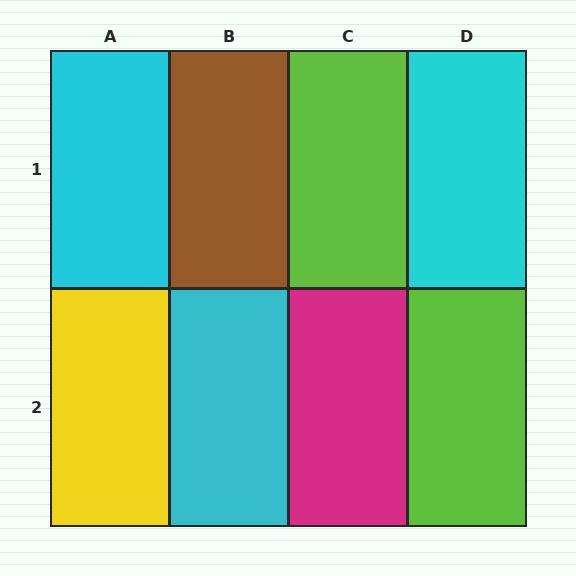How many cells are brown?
1 cell is brown.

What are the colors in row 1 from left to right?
Cyan, brown, lime, cyan.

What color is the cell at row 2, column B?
Cyan.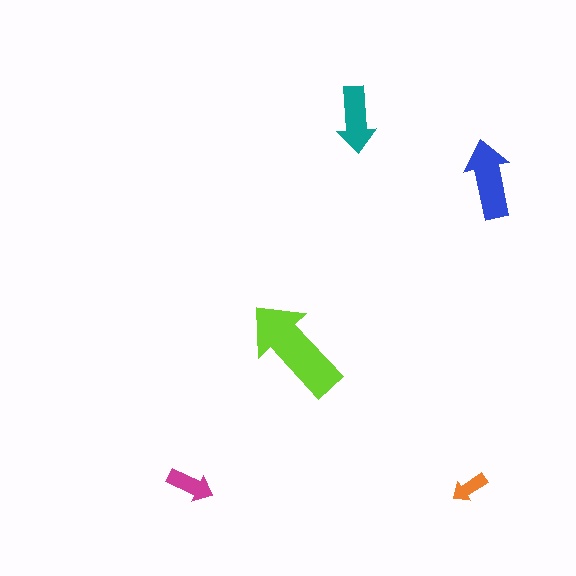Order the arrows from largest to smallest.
the lime one, the blue one, the teal one, the magenta one, the orange one.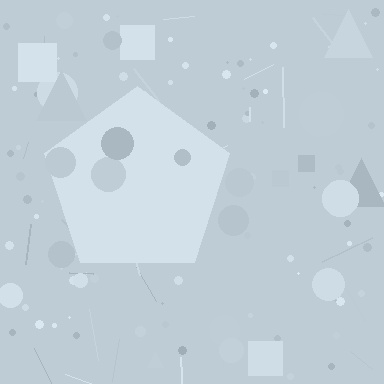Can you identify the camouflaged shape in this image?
The camouflaged shape is a pentagon.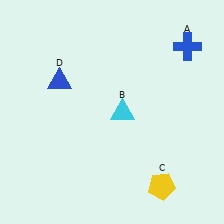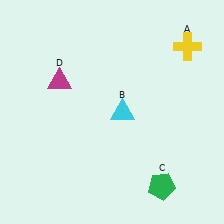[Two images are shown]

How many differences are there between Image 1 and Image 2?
There are 3 differences between the two images.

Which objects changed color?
A changed from blue to yellow. C changed from yellow to green. D changed from blue to magenta.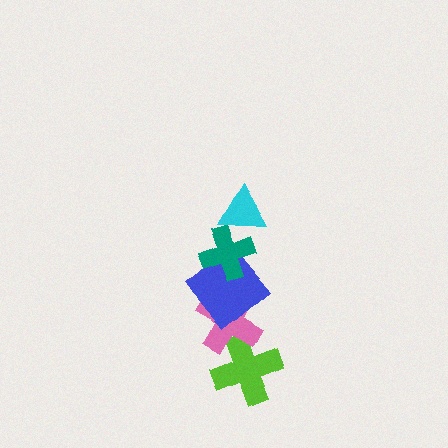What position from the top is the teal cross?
The teal cross is 2nd from the top.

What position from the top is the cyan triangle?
The cyan triangle is 1st from the top.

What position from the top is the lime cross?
The lime cross is 5th from the top.